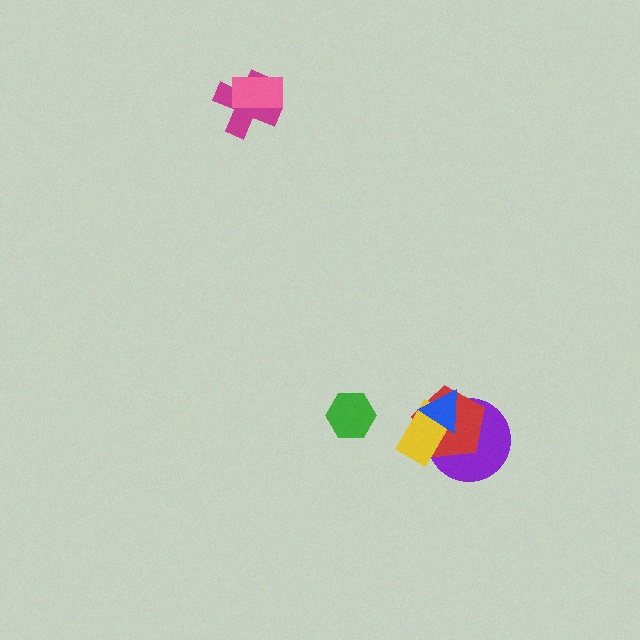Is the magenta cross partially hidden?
Yes, it is partially covered by another shape.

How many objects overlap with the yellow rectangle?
3 objects overlap with the yellow rectangle.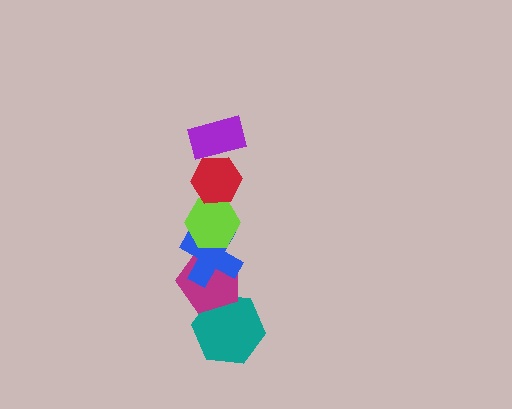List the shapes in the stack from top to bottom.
From top to bottom: the purple rectangle, the red hexagon, the lime hexagon, the blue cross, the magenta pentagon, the teal hexagon.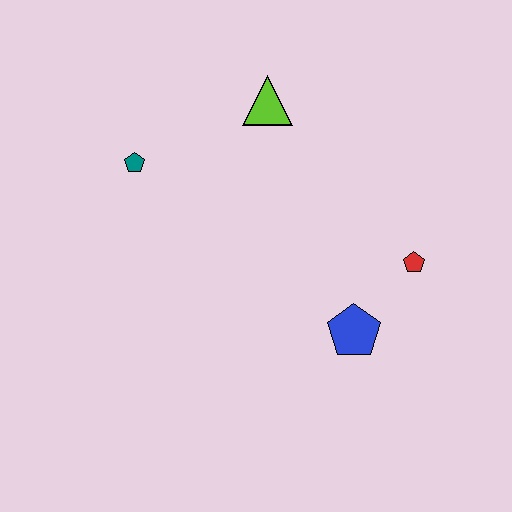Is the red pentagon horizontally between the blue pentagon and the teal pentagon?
No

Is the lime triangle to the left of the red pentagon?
Yes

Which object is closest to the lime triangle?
The teal pentagon is closest to the lime triangle.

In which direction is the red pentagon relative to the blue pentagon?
The red pentagon is above the blue pentagon.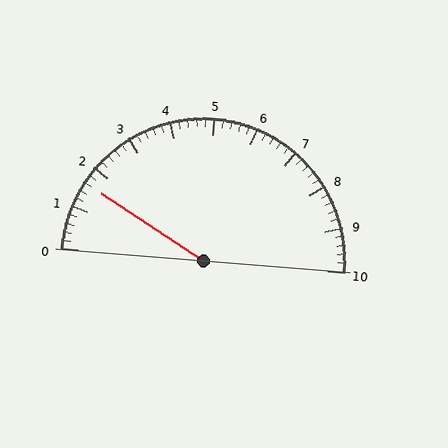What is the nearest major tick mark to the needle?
The nearest major tick mark is 2.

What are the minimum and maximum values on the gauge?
The gauge ranges from 0 to 10.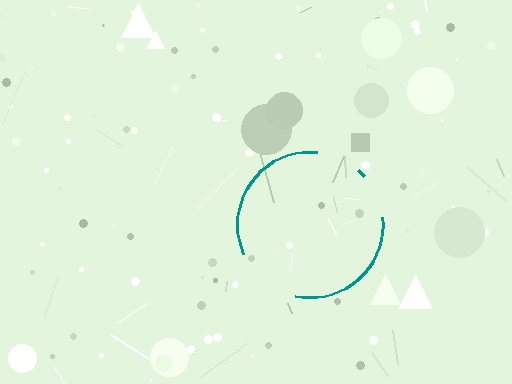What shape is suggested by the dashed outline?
The dashed outline suggests a circle.